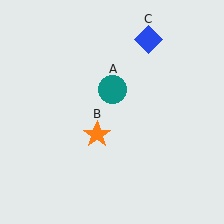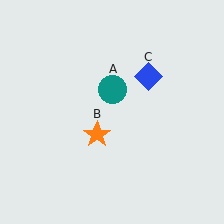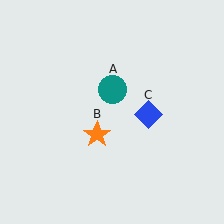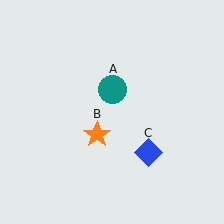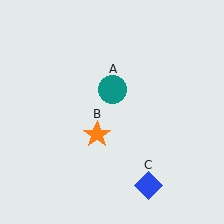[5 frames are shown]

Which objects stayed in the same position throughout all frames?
Teal circle (object A) and orange star (object B) remained stationary.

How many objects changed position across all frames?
1 object changed position: blue diamond (object C).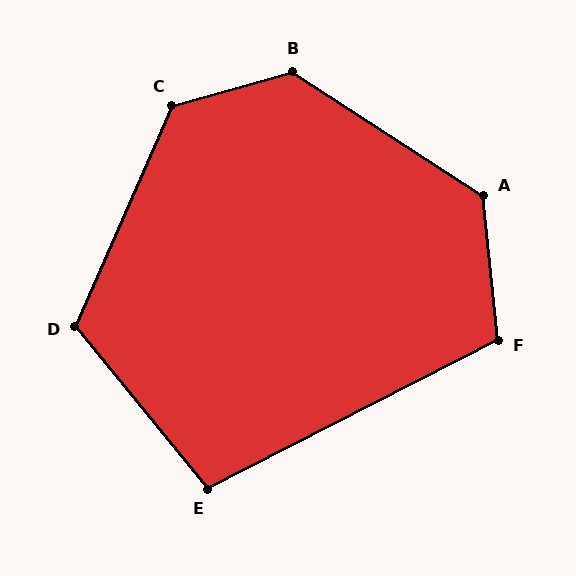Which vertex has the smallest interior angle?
E, at approximately 102 degrees.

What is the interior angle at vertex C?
Approximately 129 degrees (obtuse).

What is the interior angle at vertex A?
Approximately 129 degrees (obtuse).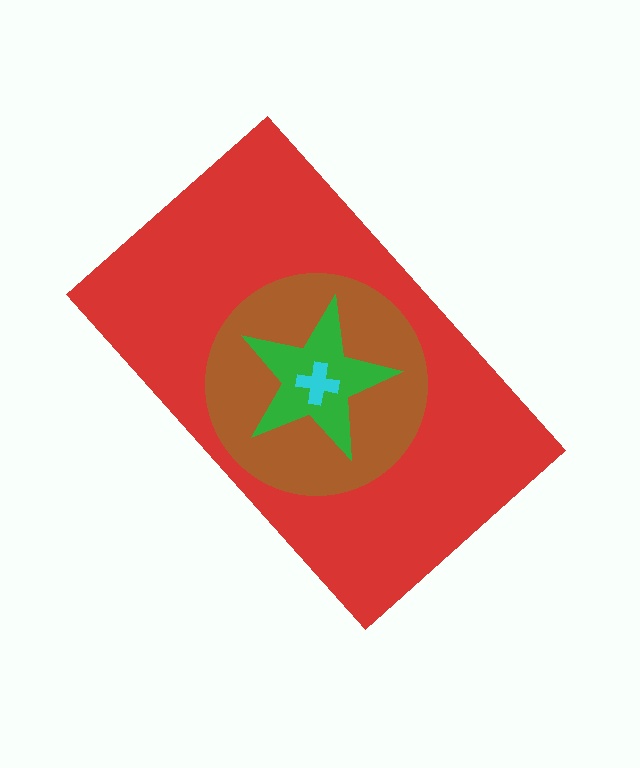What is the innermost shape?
The cyan cross.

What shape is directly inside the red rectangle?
The brown circle.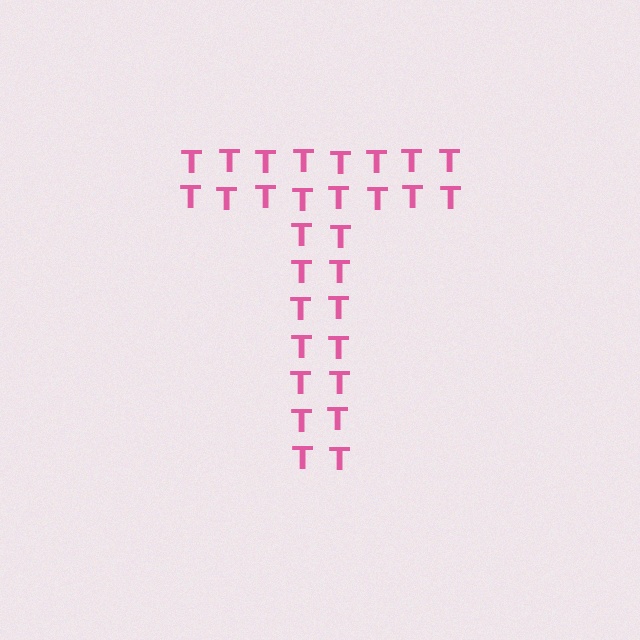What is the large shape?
The large shape is the letter T.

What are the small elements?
The small elements are letter T's.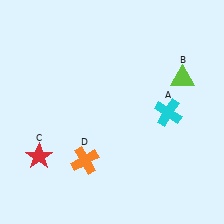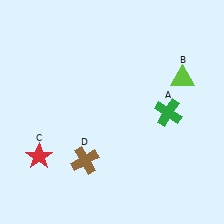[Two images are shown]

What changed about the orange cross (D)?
In Image 1, D is orange. In Image 2, it changed to brown.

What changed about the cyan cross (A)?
In Image 1, A is cyan. In Image 2, it changed to green.